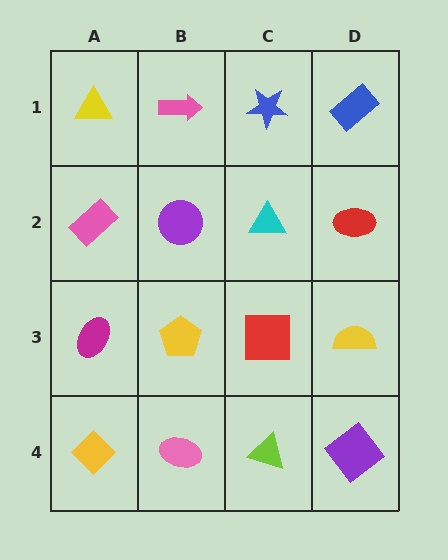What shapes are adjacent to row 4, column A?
A magenta ellipse (row 3, column A), a pink ellipse (row 4, column B).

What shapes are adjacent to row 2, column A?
A yellow triangle (row 1, column A), a magenta ellipse (row 3, column A), a purple circle (row 2, column B).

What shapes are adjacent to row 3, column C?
A cyan triangle (row 2, column C), a lime triangle (row 4, column C), a yellow pentagon (row 3, column B), a yellow semicircle (row 3, column D).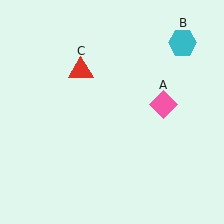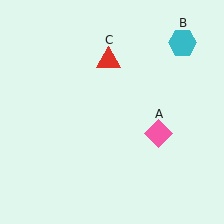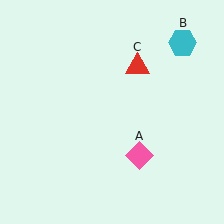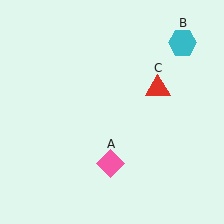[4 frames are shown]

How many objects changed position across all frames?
2 objects changed position: pink diamond (object A), red triangle (object C).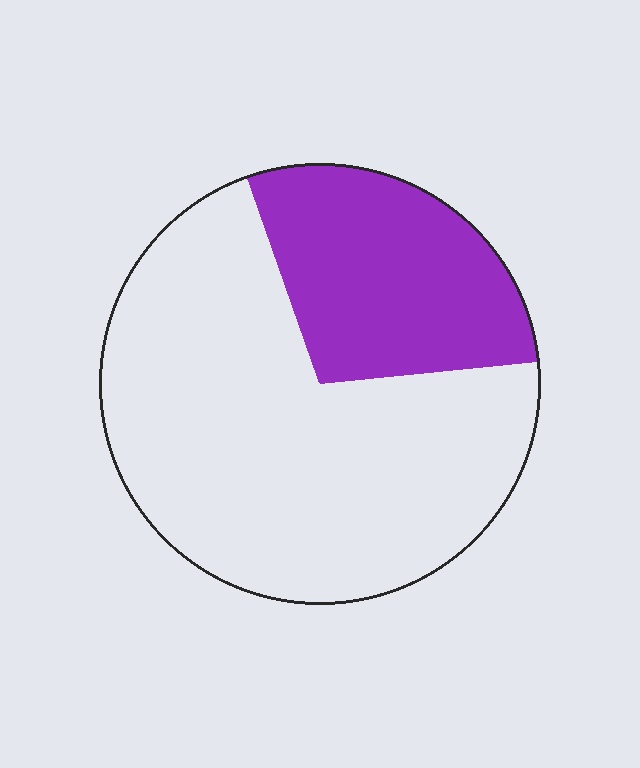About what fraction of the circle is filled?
About one quarter (1/4).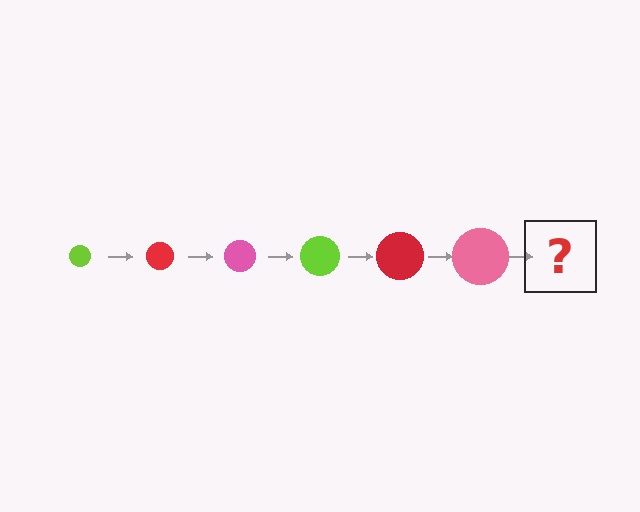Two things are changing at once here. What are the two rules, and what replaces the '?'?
The two rules are that the circle grows larger each step and the color cycles through lime, red, and pink. The '?' should be a lime circle, larger than the previous one.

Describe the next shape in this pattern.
It should be a lime circle, larger than the previous one.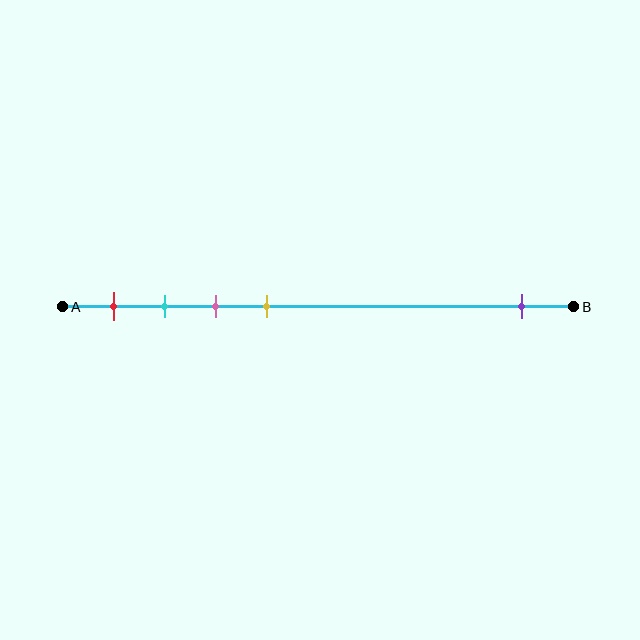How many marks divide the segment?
There are 5 marks dividing the segment.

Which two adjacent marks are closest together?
The cyan and pink marks are the closest adjacent pair.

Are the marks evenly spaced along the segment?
No, the marks are not evenly spaced.